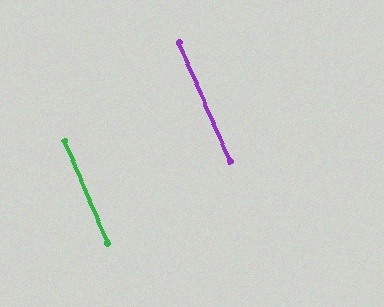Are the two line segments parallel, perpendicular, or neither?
Parallel — their directions differ by only 1.2°.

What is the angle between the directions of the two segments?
Approximately 1 degree.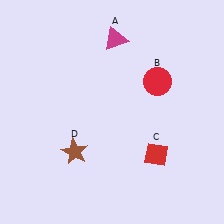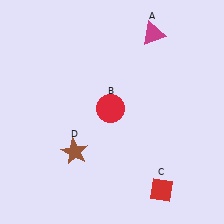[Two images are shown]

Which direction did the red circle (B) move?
The red circle (B) moved left.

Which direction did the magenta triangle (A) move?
The magenta triangle (A) moved right.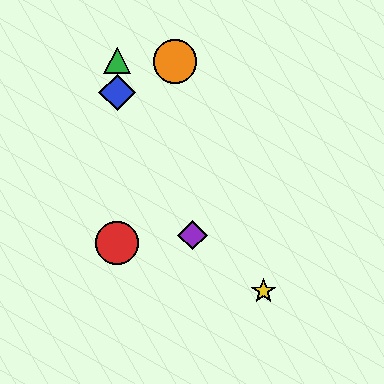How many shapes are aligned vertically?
3 shapes (the red circle, the blue diamond, the green triangle) are aligned vertically.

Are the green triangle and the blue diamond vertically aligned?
Yes, both are at x≈117.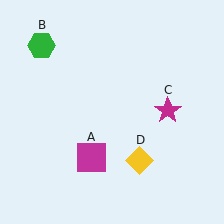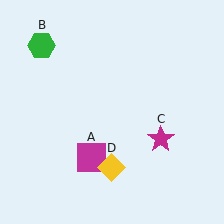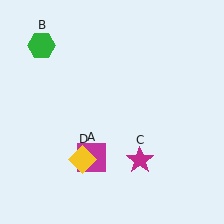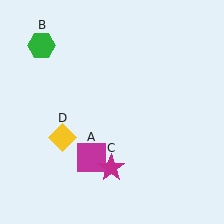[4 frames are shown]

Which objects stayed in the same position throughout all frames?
Magenta square (object A) and green hexagon (object B) remained stationary.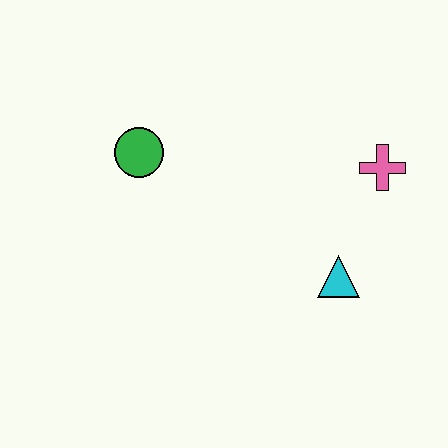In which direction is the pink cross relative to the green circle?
The pink cross is to the right of the green circle.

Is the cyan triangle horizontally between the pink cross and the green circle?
Yes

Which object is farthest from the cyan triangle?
The green circle is farthest from the cyan triangle.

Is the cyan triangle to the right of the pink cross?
No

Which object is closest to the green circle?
The cyan triangle is closest to the green circle.